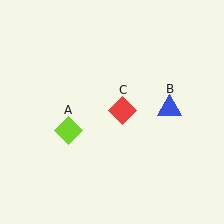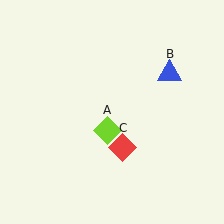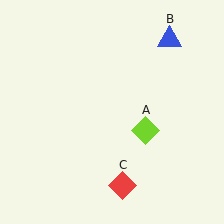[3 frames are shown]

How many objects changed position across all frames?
3 objects changed position: lime diamond (object A), blue triangle (object B), red diamond (object C).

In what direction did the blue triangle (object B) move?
The blue triangle (object B) moved up.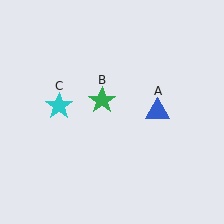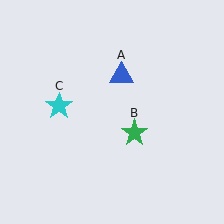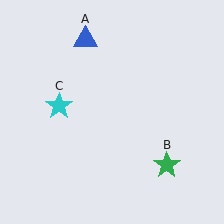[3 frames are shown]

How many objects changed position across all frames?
2 objects changed position: blue triangle (object A), green star (object B).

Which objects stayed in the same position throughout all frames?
Cyan star (object C) remained stationary.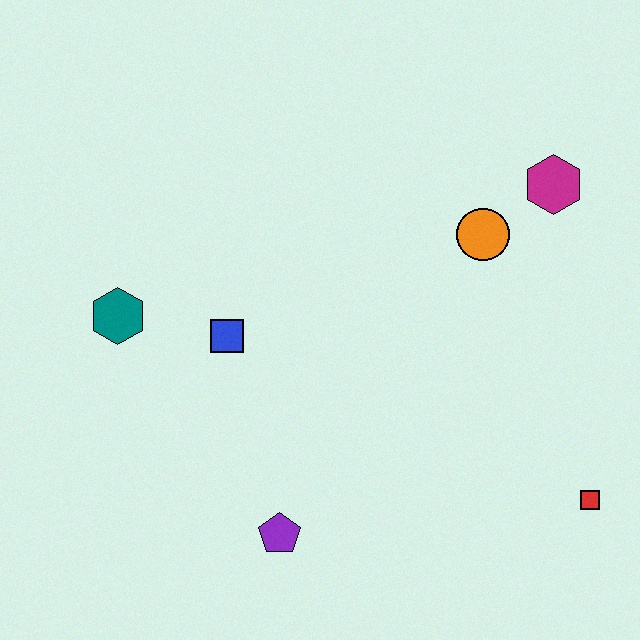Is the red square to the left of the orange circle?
No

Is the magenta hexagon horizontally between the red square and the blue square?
Yes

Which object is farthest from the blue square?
The red square is farthest from the blue square.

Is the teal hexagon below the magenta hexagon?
Yes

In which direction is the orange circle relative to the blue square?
The orange circle is to the right of the blue square.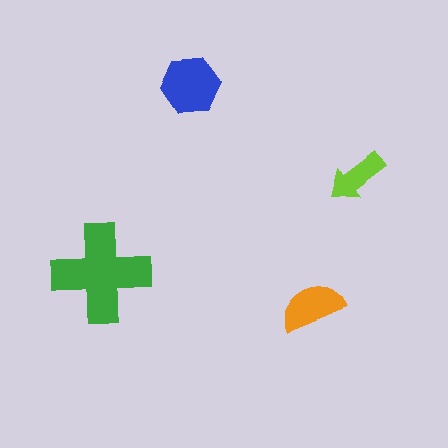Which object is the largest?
The green cross.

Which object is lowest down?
The orange semicircle is bottommost.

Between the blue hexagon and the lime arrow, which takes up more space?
The blue hexagon.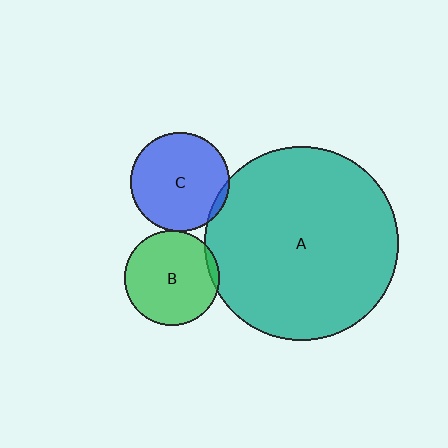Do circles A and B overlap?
Yes.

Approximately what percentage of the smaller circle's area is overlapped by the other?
Approximately 5%.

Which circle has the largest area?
Circle A (teal).